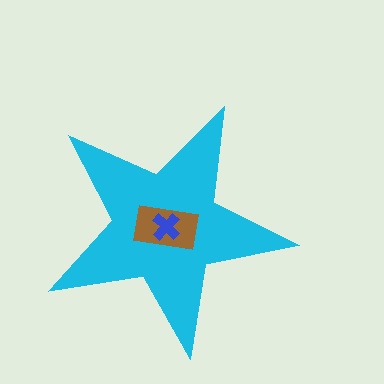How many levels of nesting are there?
3.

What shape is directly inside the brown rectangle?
The blue cross.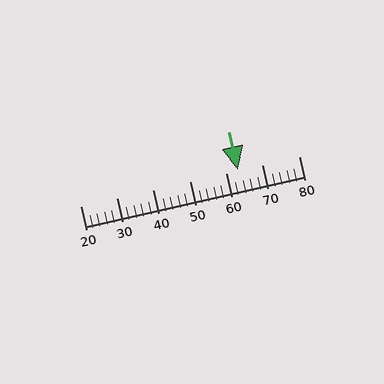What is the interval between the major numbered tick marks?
The major tick marks are spaced 10 units apart.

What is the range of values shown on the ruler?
The ruler shows values from 20 to 80.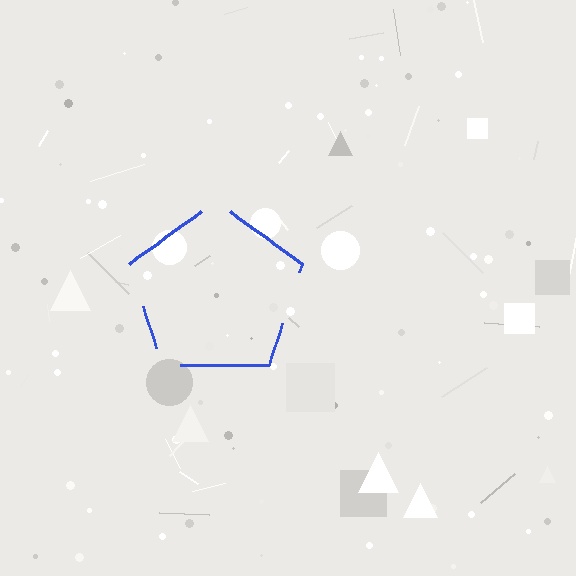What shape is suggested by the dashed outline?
The dashed outline suggests a pentagon.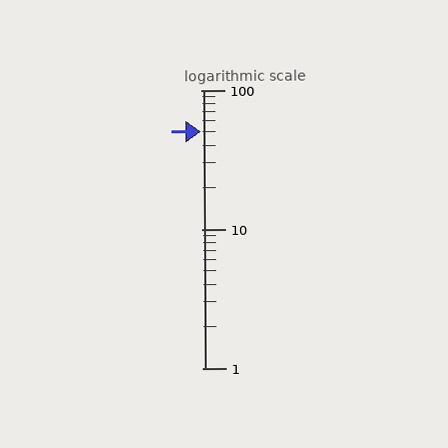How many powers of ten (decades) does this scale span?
The scale spans 2 decades, from 1 to 100.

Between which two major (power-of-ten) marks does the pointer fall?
The pointer is between 10 and 100.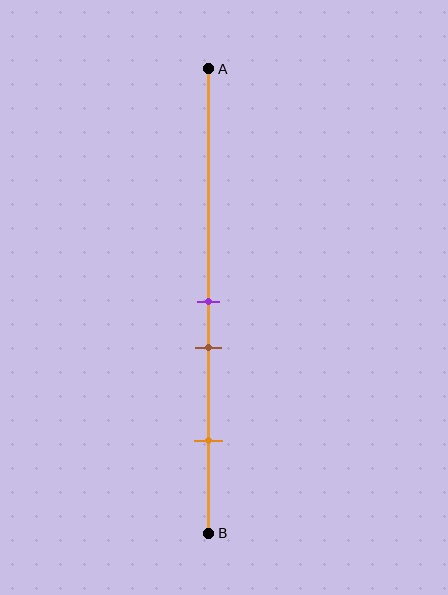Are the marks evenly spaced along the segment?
No, the marks are not evenly spaced.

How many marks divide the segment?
There are 3 marks dividing the segment.